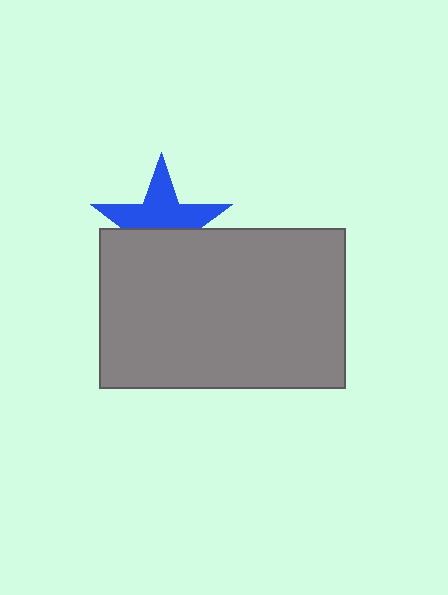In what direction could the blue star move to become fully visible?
The blue star could move up. That would shift it out from behind the gray rectangle entirely.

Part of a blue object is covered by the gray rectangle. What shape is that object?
It is a star.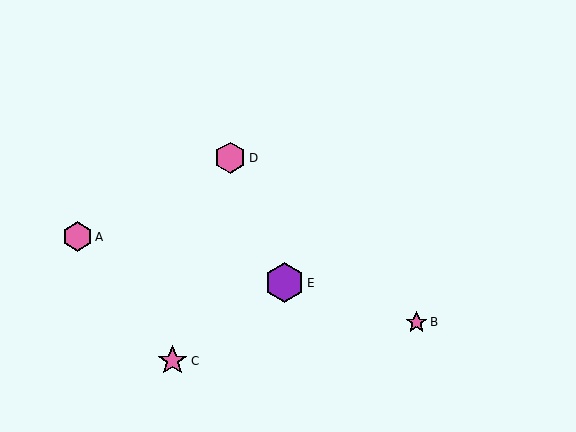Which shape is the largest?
The purple hexagon (labeled E) is the largest.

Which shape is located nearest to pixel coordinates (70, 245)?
The pink hexagon (labeled A) at (78, 237) is nearest to that location.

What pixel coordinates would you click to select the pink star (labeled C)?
Click at (173, 361) to select the pink star C.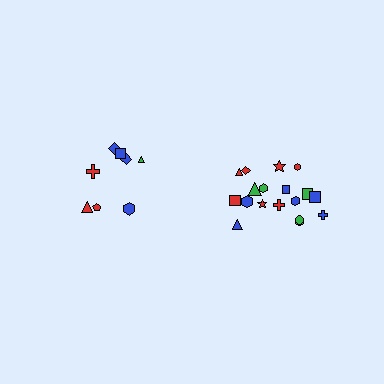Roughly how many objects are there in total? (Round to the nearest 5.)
Roughly 25 objects in total.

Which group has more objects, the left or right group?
The right group.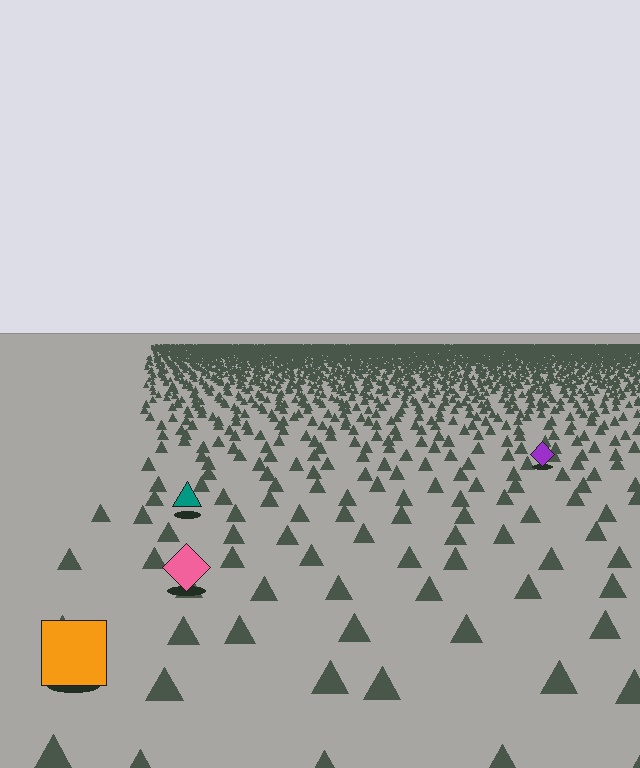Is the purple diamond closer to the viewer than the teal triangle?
No. The teal triangle is closer — you can tell from the texture gradient: the ground texture is coarser near it.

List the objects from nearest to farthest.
From nearest to farthest: the orange square, the pink diamond, the teal triangle, the purple diamond.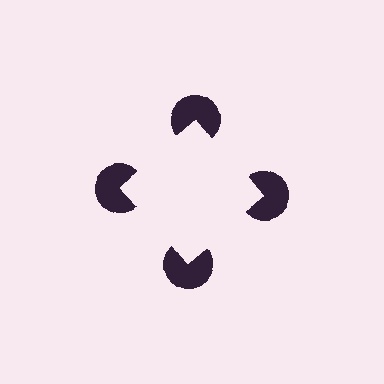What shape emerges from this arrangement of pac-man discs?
An illusory square — its edges are inferred from the aligned wedge cuts in the pac-man discs, not physically drawn.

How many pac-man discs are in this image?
There are 4 — one at each vertex of the illusory square.